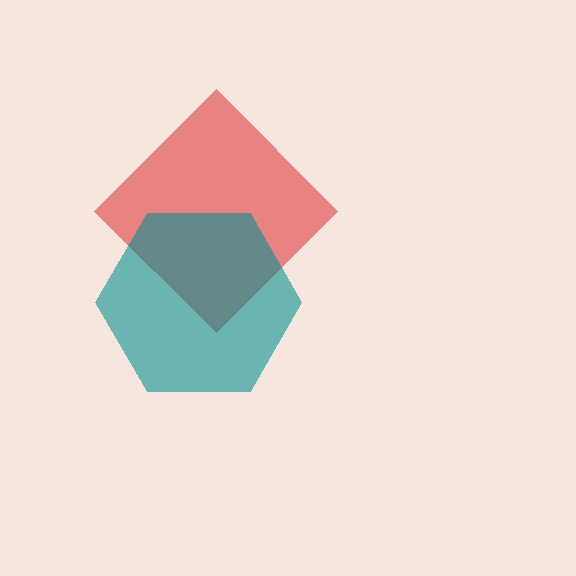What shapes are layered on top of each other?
The layered shapes are: a red diamond, a teal hexagon.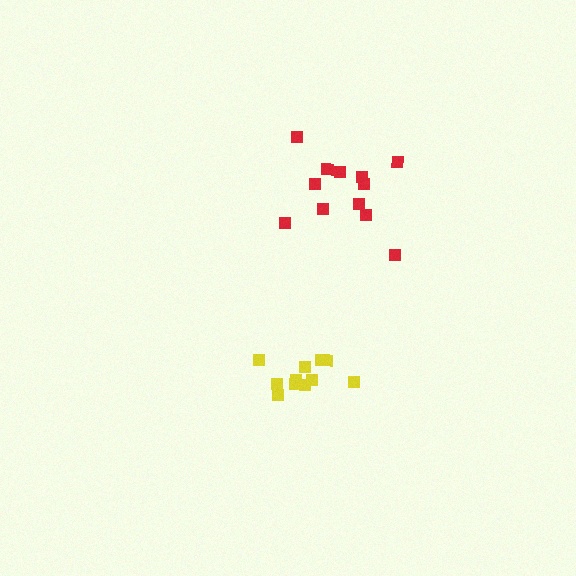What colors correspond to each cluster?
The clusters are colored: yellow, red.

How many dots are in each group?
Group 1: 11 dots, Group 2: 12 dots (23 total).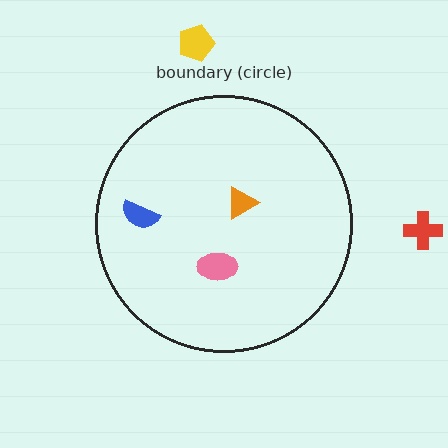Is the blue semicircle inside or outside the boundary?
Inside.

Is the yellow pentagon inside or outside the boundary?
Outside.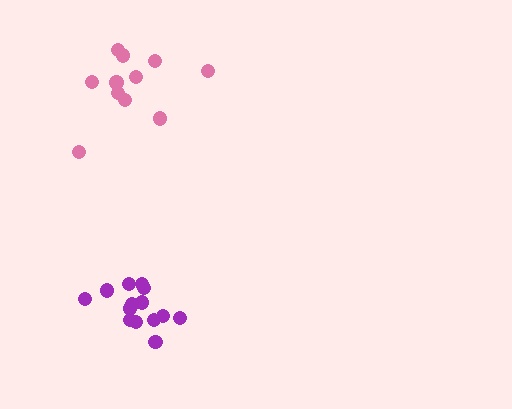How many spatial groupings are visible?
There are 2 spatial groupings.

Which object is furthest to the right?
The purple cluster is rightmost.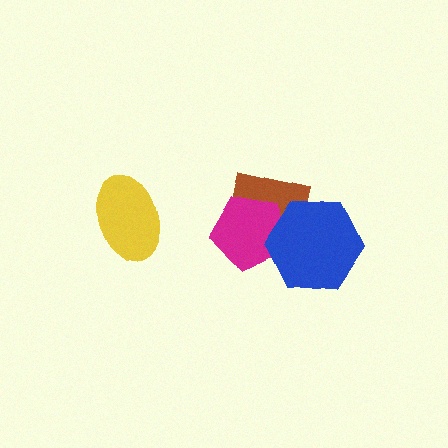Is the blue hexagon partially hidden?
No, no other shape covers it.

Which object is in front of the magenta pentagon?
The blue hexagon is in front of the magenta pentagon.